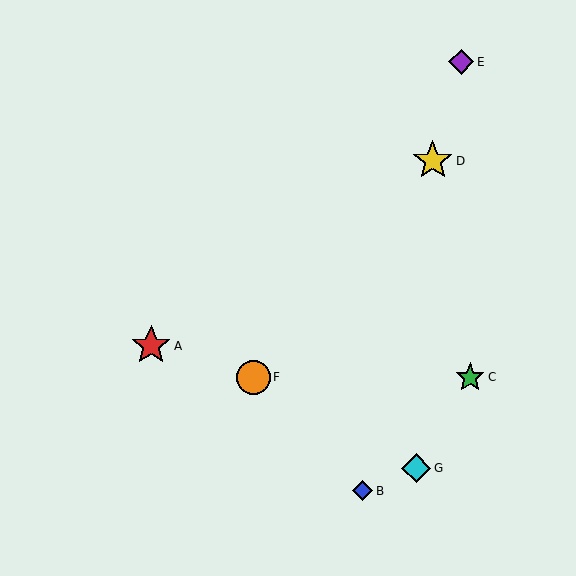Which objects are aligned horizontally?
Objects C, F are aligned horizontally.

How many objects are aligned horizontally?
2 objects (C, F) are aligned horizontally.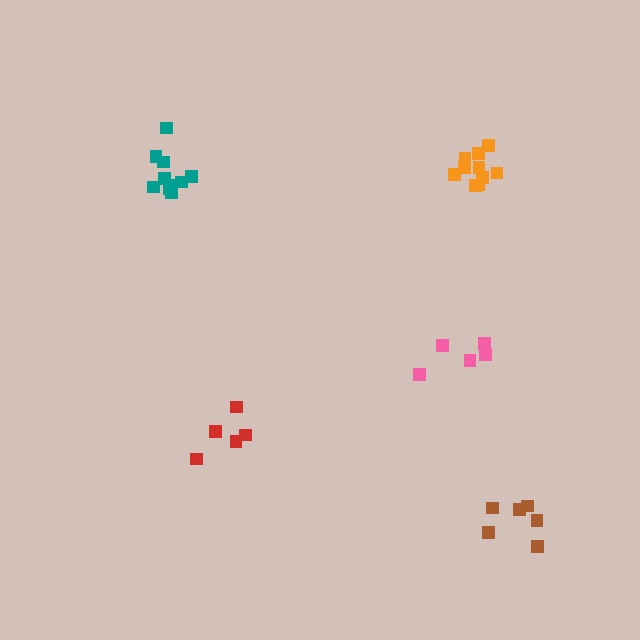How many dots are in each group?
Group 1: 5 dots, Group 2: 10 dots, Group 3: 5 dots, Group 4: 6 dots, Group 5: 10 dots (36 total).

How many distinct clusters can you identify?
There are 5 distinct clusters.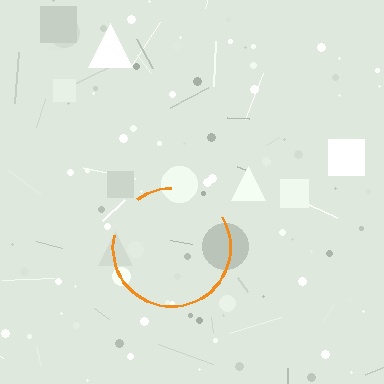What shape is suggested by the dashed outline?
The dashed outline suggests a circle.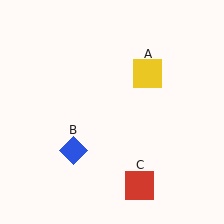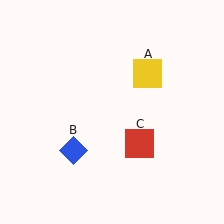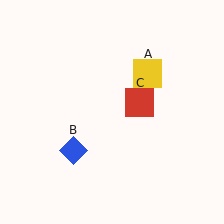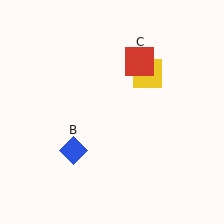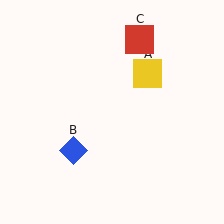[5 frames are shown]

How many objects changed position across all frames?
1 object changed position: red square (object C).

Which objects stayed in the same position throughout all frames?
Yellow square (object A) and blue diamond (object B) remained stationary.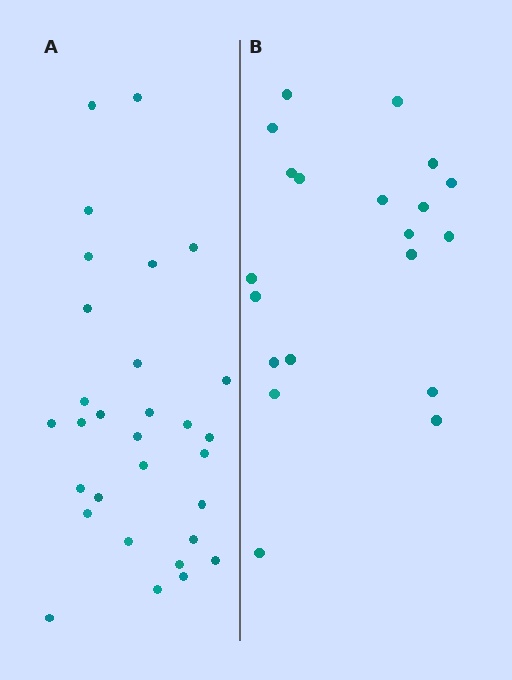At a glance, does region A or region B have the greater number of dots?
Region A (the left region) has more dots.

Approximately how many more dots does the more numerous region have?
Region A has roughly 10 or so more dots than region B.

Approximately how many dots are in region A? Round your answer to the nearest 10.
About 30 dots.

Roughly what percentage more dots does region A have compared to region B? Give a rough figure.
About 50% more.